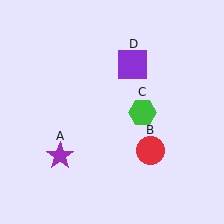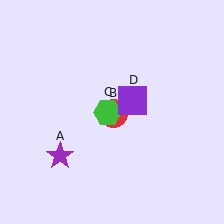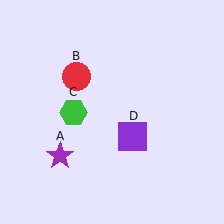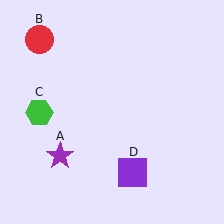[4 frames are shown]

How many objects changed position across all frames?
3 objects changed position: red circle (object B), green hexagon (object C), purple square (object D).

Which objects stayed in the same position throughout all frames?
Purple star (object A) remained stationary.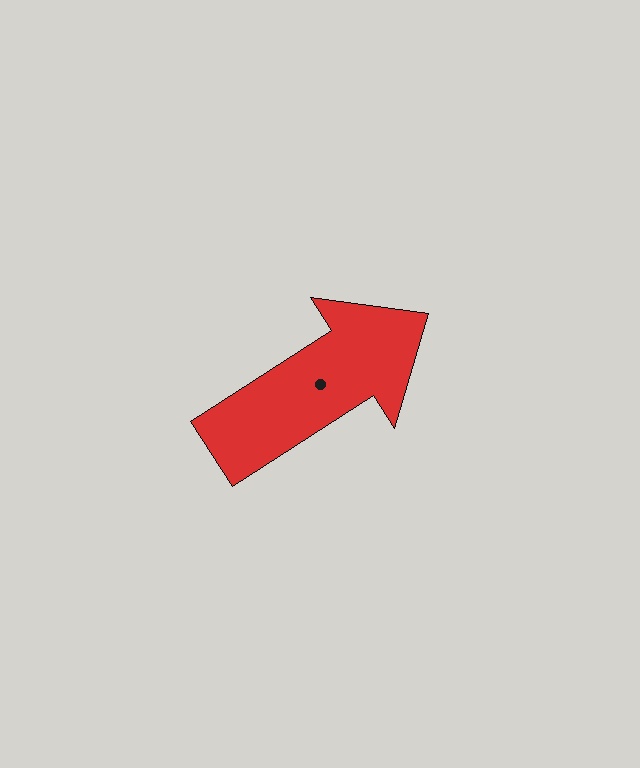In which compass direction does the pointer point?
Northeast.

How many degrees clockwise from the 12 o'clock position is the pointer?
Approximately 57 degrees.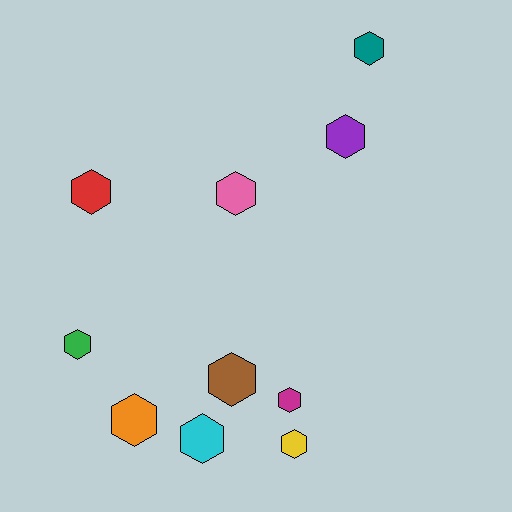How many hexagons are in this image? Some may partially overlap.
There are 10 hexagons.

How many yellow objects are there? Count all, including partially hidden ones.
There is 1 yellow object.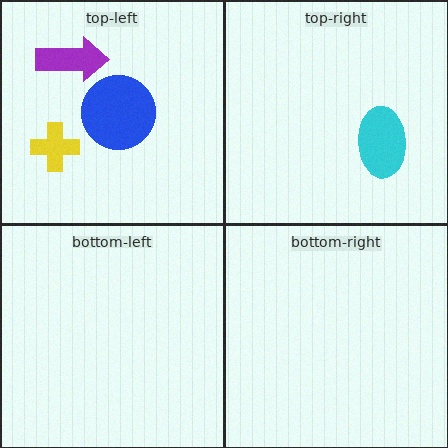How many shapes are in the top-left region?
3.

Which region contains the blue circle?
The top-left region.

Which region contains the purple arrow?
The top-left region.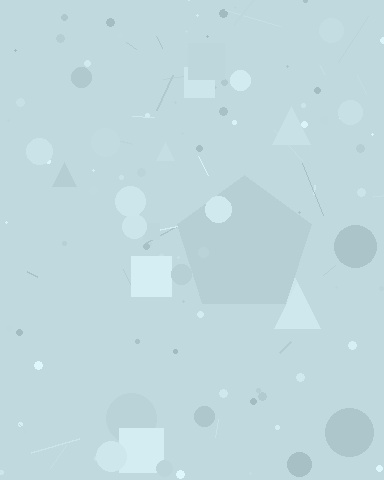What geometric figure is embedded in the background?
A pentagon is embedded in the background.